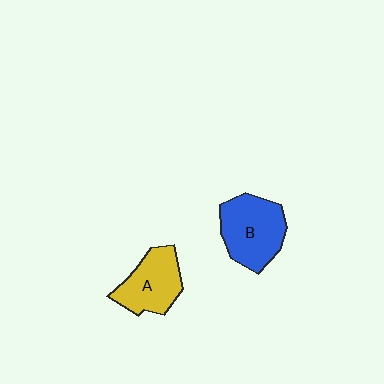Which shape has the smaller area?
Shape A (yellow).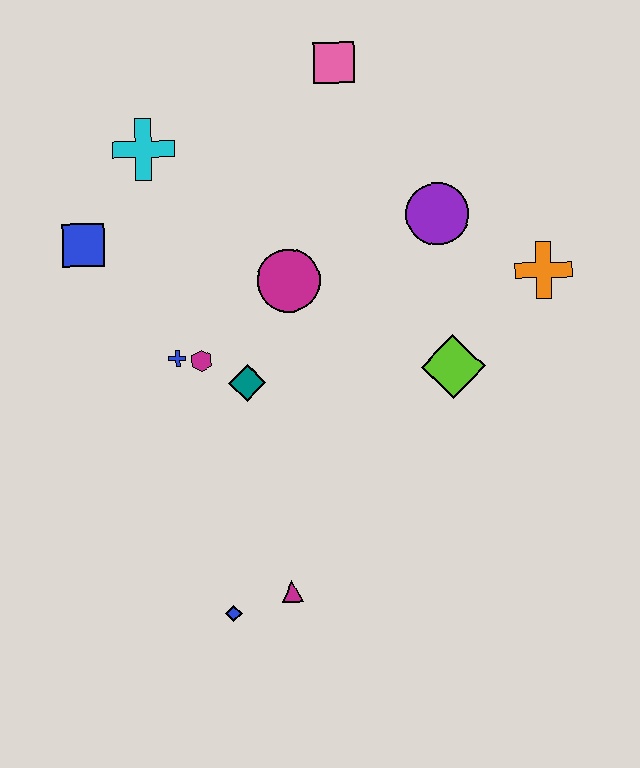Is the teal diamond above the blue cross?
No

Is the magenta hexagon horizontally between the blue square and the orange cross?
Yes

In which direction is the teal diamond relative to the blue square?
The teal diamond is to the right of the blue square.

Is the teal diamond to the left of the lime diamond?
Yes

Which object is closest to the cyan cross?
The blue square is closest to the cyan cross.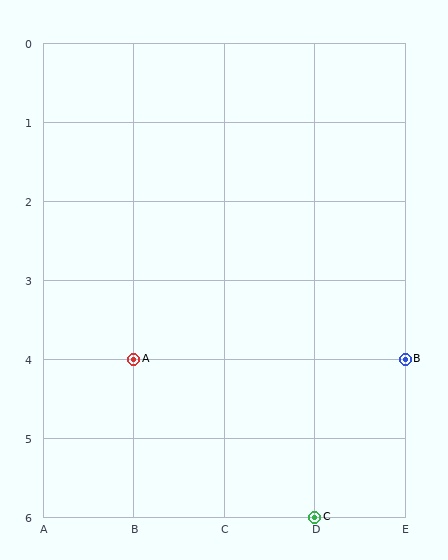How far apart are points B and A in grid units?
Points B and A are 3 columns apart.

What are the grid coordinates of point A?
Point A is at grid coordinates (B, 4).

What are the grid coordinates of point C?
Point C is at grid coordinates (D, 6).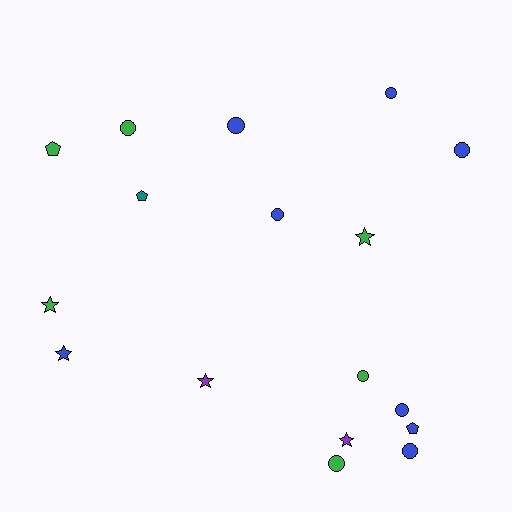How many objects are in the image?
There are 17 objects.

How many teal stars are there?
There are no teal stars.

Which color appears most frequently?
Blue, with 8 objects.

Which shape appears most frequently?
Circle, with 9 objects.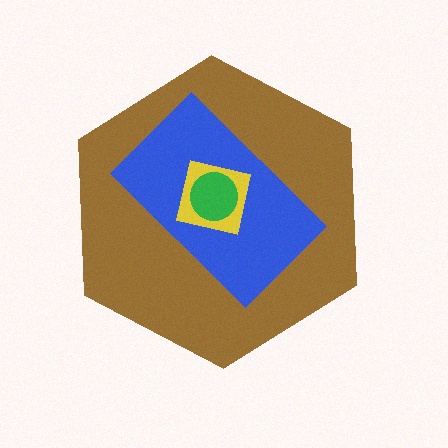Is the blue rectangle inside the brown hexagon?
Yes.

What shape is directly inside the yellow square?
The green circle.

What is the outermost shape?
The brown hexagon.